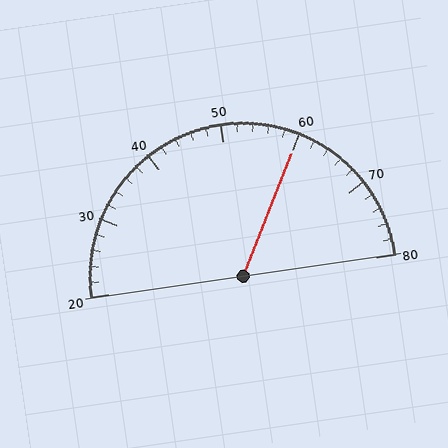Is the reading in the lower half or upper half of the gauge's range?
The reading is in the upper half of the range (20 to 80).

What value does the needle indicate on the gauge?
The needle indicates approximately 60.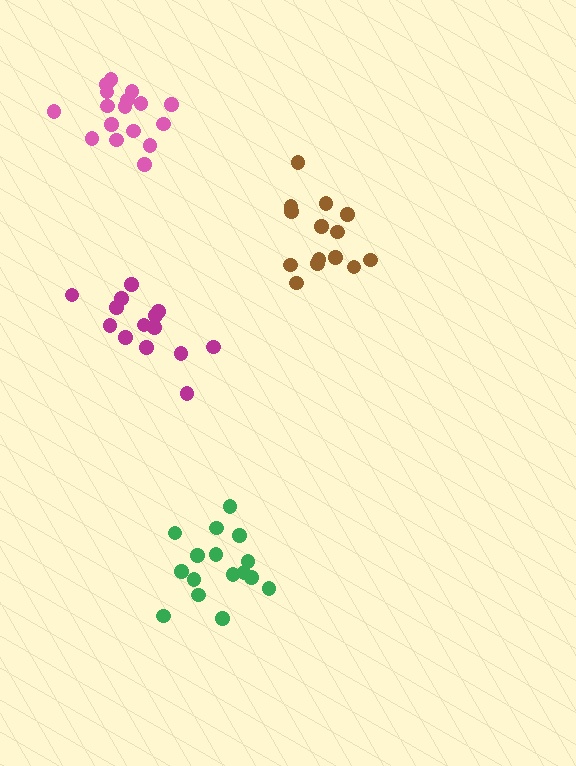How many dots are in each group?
Group 1: 14 dots, Group 2: 14 dots, Group 3: 16 dots, Group 4: 17 dots (61 total).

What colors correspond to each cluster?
The clusters are colored: magenta, brown, green, pink.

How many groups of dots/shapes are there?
There are 4 groups.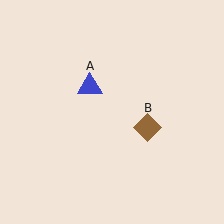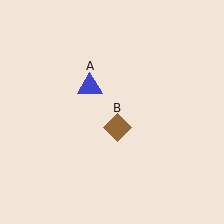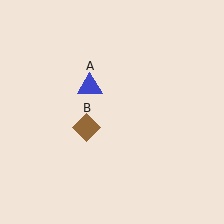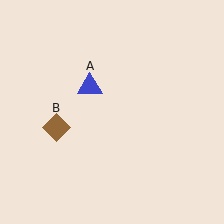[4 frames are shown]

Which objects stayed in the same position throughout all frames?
Blue triangle (object A) remained stationary.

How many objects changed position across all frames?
1 object changed position: brown diamond (object B).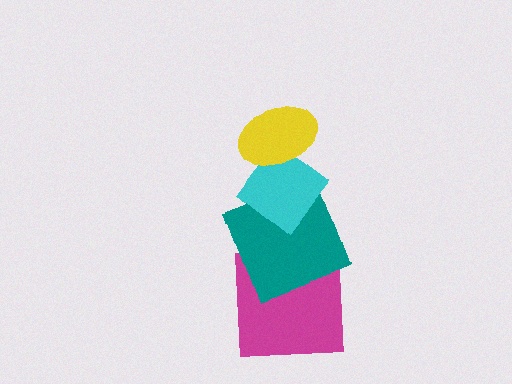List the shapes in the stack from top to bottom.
From top to bottom: the yellow ellipse, the cyan diamond, the teal square, the magenta square.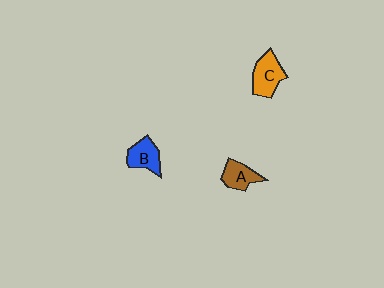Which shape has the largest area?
Shape C (orange).